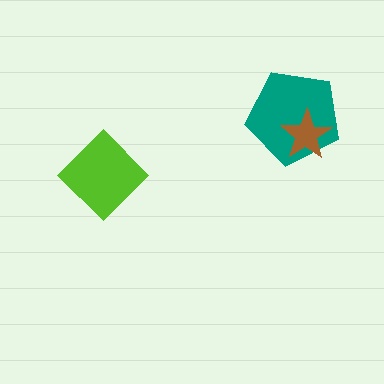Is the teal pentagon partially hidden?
Yes, it is partially covered by another shape.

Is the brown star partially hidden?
No, no other shape covers it.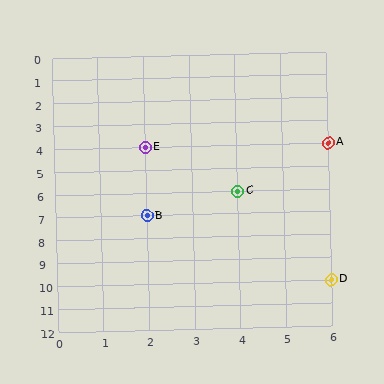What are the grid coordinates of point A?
Point A is at grid coordinates (6, 4).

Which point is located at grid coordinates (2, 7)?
Point B is at (2, 7).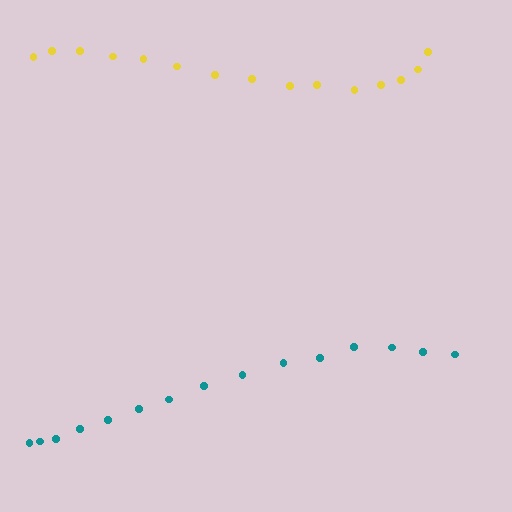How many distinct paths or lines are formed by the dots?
There are 2 distinct paths.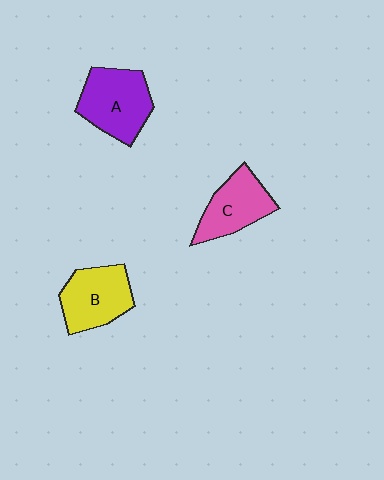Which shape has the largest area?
Shape A (purple).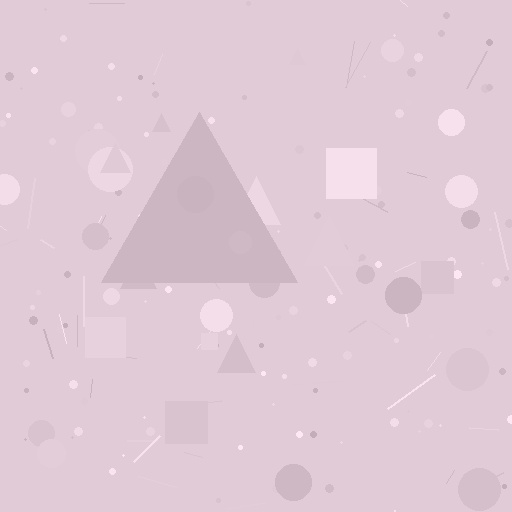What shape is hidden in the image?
A triangle is hidden in the image.